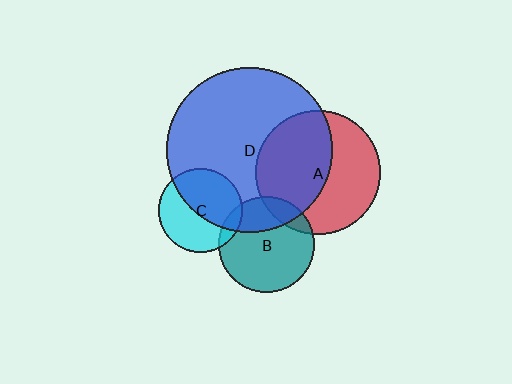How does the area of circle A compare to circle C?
Approximately 2.2 times.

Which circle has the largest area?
Circle D (blue).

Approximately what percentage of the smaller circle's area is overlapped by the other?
Approximately 15%.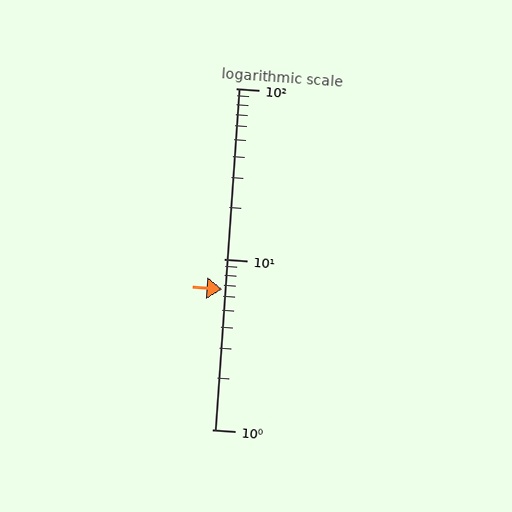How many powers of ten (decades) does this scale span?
The scale spans 2 decades, from 1 to 100.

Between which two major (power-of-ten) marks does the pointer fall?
The pointer is between 1 and 10.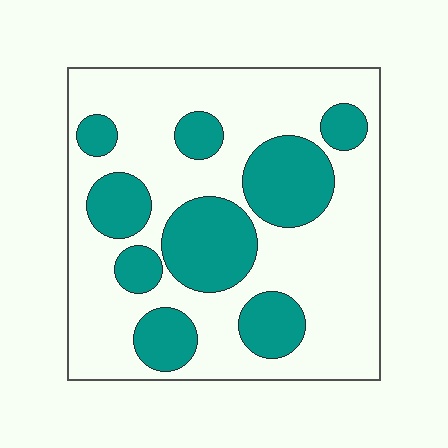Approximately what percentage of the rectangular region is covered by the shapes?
Approximately 30%.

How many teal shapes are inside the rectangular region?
9.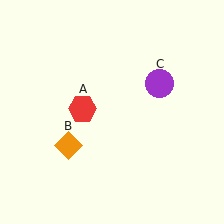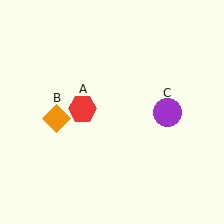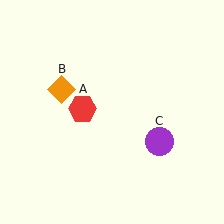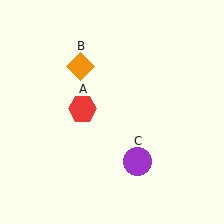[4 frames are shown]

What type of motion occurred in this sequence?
The orange diamond (object B), purple circle (object C) rotated clockwise around the center of the scene.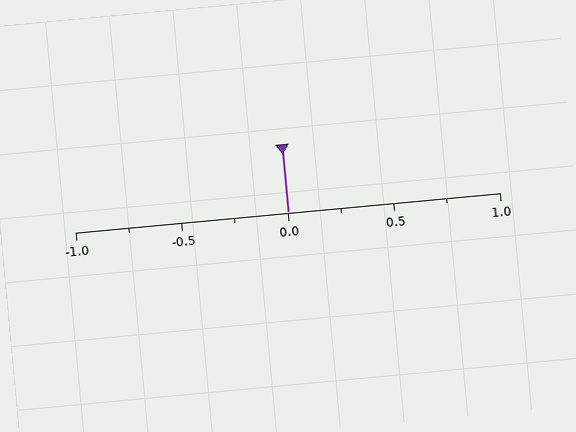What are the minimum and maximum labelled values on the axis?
The axis runs from -1.0 to 1.0.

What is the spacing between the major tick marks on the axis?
The major ticks are spaced 0.5 apart.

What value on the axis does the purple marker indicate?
The marker indicates approximately 0.